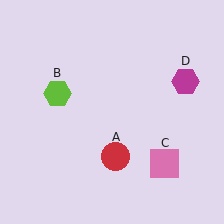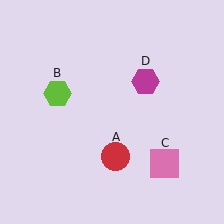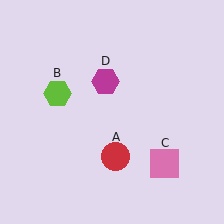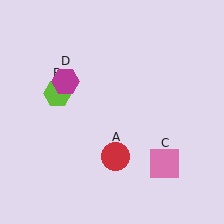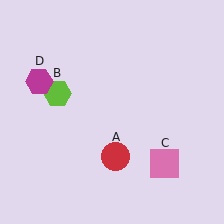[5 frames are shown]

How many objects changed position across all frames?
1 object changed position: magenta hexagon (object D).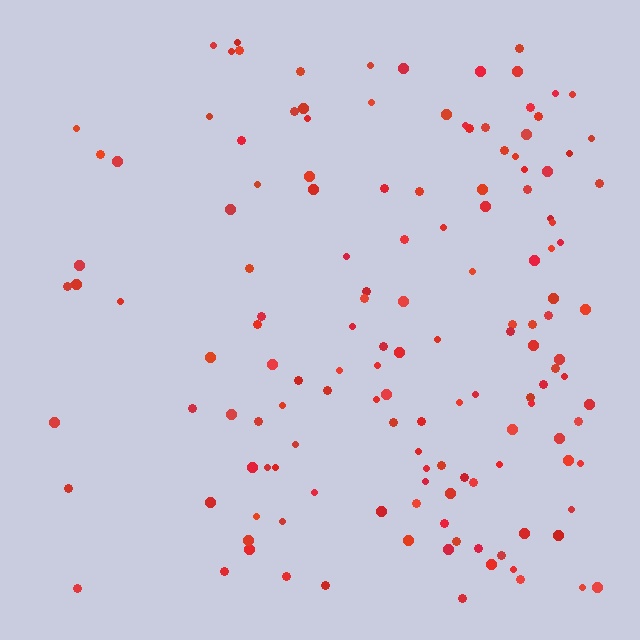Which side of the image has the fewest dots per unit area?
The left.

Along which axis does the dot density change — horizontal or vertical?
Horizontal.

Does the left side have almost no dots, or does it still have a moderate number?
Still a moderate number, just noticeably fewer than the right.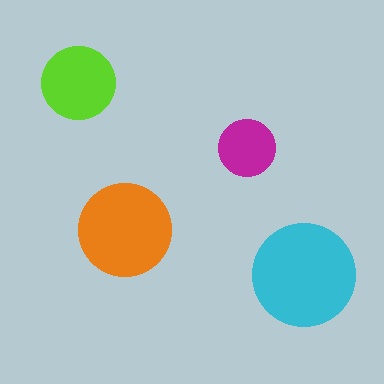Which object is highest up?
The lime circle is topmost.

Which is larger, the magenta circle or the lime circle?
The lime one.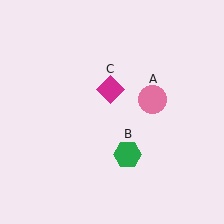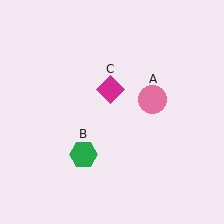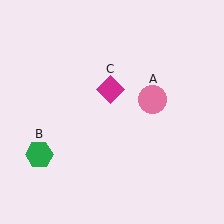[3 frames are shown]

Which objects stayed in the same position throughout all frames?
Pink circle (object A) and magenta diamond (object C) remained stationary.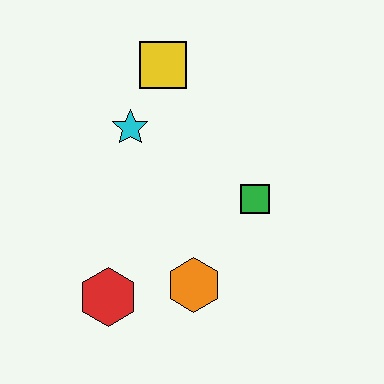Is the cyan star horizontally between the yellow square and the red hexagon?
Yes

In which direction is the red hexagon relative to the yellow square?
The red hexagon is below the yellow square.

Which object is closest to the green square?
The orange hexagon is closest to the green square.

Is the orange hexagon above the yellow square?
No